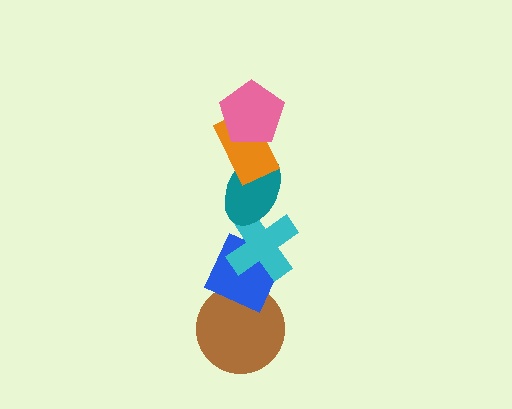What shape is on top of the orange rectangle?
The pink pentagon is on top of the orange rectangle.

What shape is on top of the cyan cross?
The teal ellipse is on top of the cyan cross.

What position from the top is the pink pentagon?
The pink pentagon is 1st from the top.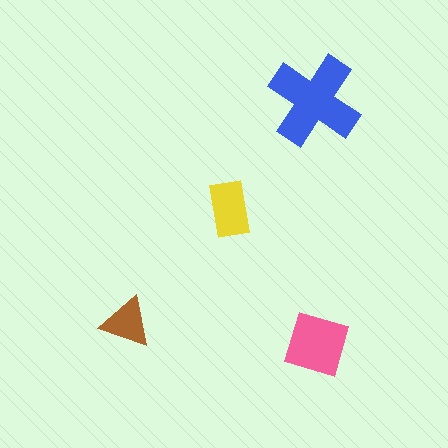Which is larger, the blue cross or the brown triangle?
The blue cross.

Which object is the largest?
The blue cross.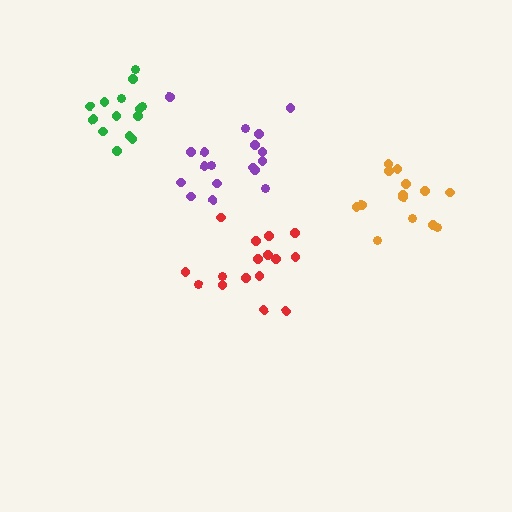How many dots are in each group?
Group 1: 14 dots, Group 2: 14 dots, Group 3: 18 dots, Group 4: 16 dots (62 total).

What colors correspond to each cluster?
The clusters are colored: green, orange, purple, red.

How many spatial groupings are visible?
There are 4 spatial groupings.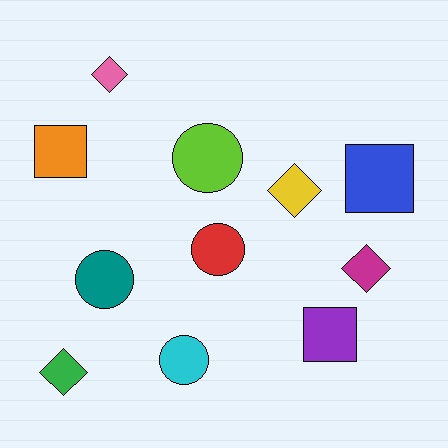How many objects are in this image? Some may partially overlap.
There are 11 objects.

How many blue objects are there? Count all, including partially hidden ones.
There is 1 blue object.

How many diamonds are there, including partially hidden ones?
There are 4 diamonds.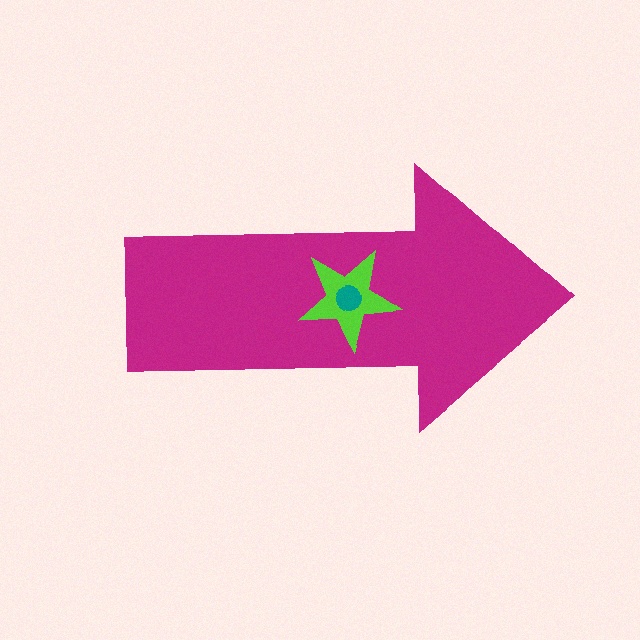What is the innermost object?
The teal circle.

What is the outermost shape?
The magenta arrow.